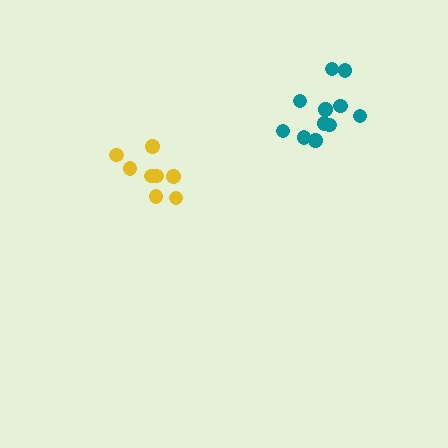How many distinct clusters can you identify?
There are 2 distinct clusters.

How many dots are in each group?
Group 1: 11 dots, Group 2: 8 dots (19 total).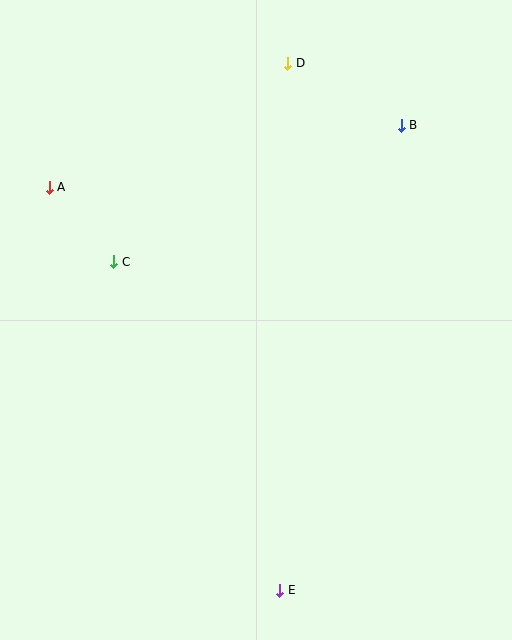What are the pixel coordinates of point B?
Point B is at (401, 125).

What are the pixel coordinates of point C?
Point C is at (114, 262).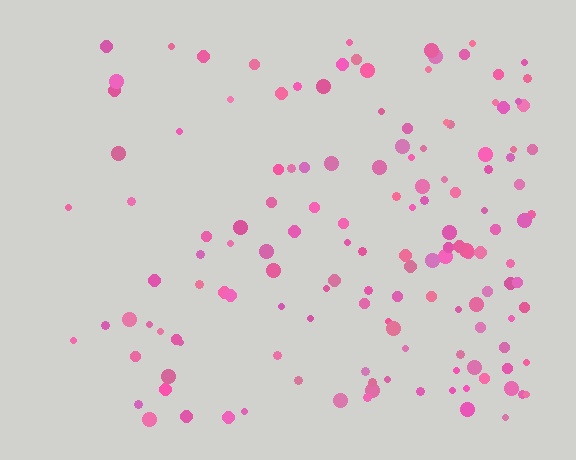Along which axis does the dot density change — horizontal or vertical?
Horizontal.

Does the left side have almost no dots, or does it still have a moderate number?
Still a moderate number, just noticeably fewer than the right.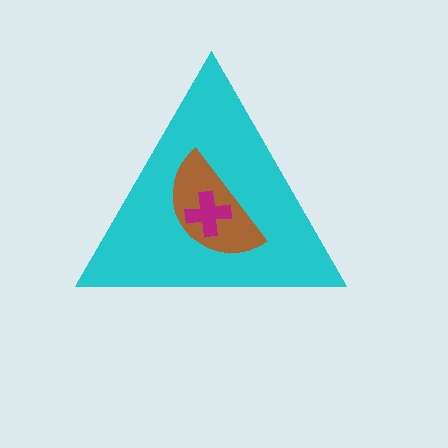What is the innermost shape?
The magenta cross.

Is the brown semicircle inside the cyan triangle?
Yes.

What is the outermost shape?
The cyan triangle.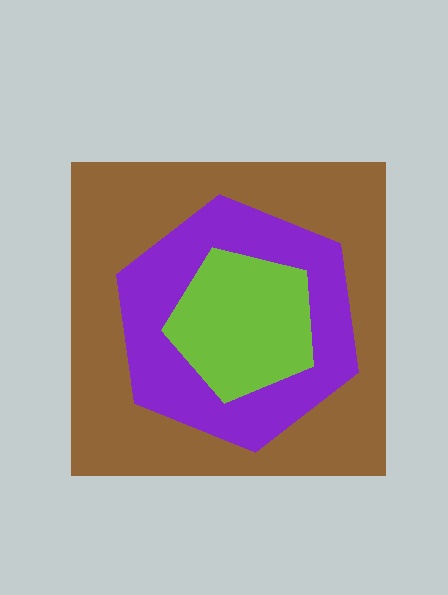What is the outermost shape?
The brown square.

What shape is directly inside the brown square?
The purple hexagon.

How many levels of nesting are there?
3.